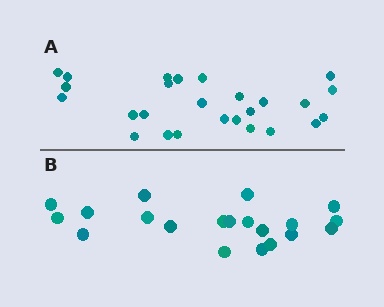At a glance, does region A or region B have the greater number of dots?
Region A (the top region) has more dots.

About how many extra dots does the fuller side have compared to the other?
Region A has about 6 more dots than region B.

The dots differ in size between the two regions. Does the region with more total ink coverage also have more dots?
No. Region B has more total ink coverage because its dots are larger, but region A actually contains more individual dots. Total area can be misleading — the number of items is what matters here.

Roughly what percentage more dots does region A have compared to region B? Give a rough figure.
About 30% more.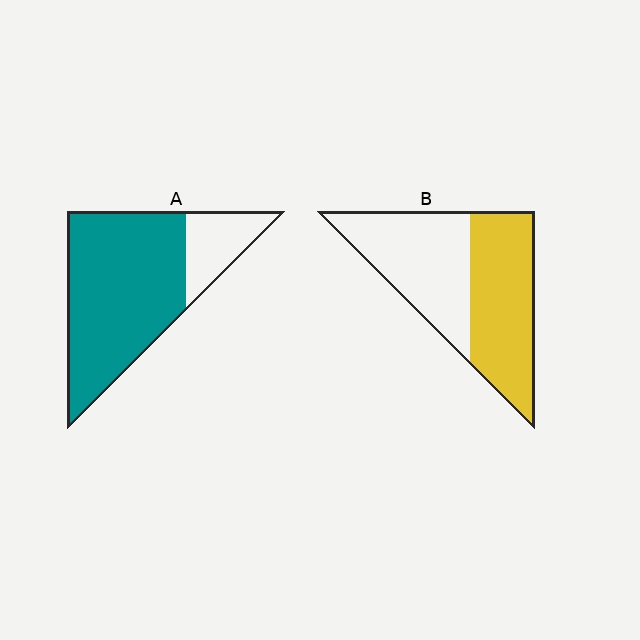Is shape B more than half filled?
Roughly half.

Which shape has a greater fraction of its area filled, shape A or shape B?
Shape A.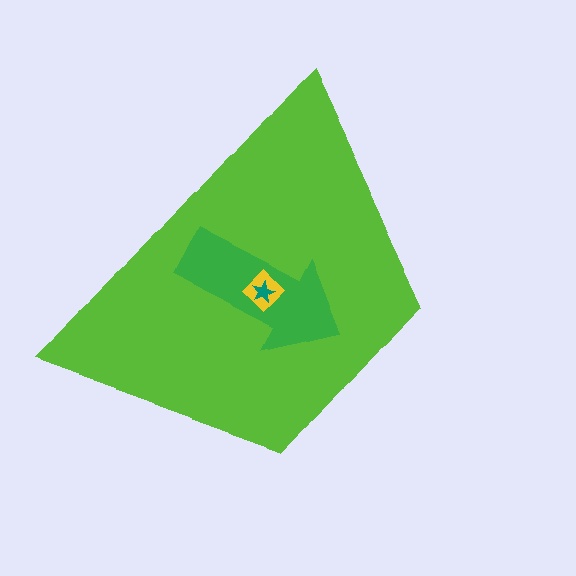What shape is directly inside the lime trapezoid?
The green arrow.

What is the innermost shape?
The teal star.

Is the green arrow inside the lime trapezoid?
Yes.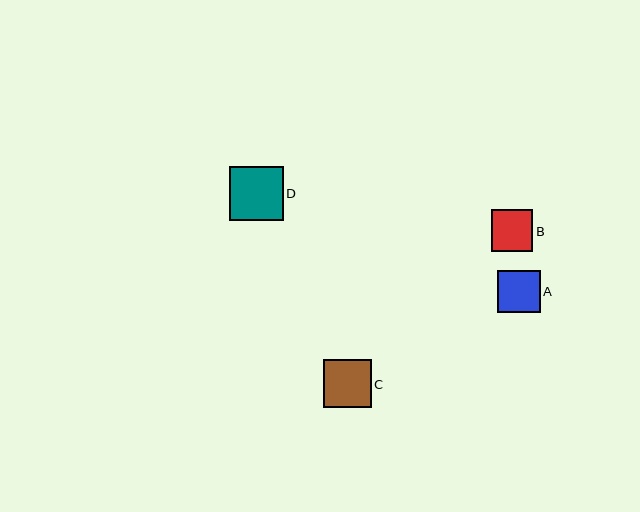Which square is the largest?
Square D is the largest with a size of approximately 54 pixels.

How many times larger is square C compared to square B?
Square C is approximately 1.2 times the size of square B.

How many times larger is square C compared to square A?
Square C is approximately 1.1 times the size of square A.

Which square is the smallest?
Square B is the smallest with a size of approximately 41 pixels.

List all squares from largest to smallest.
From largest to smallest: D, C, A, B.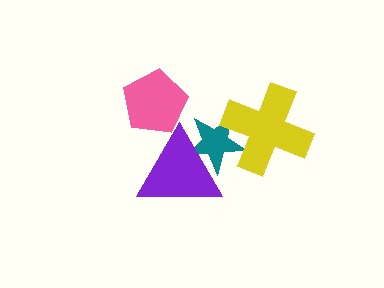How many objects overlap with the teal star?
2 objects overlap with the teal star.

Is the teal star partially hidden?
Yes, it is partially covered by another shape.